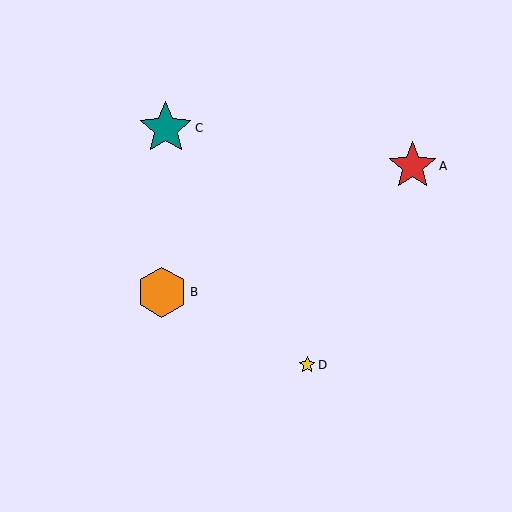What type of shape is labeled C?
Shape C is a teal star.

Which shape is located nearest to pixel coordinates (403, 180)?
The red star (labeled A) at (413, 166) is nearest to that location.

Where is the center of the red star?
The center of the red star is at (413, 166).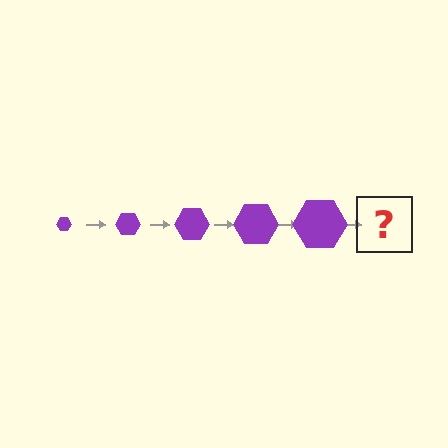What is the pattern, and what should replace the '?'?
The pattern is that the hexagon gets progressively larger each step. The '?' should be a purple hexagon, larger than the previous one.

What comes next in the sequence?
The next element should be a purple hexagon, larger than the previous one.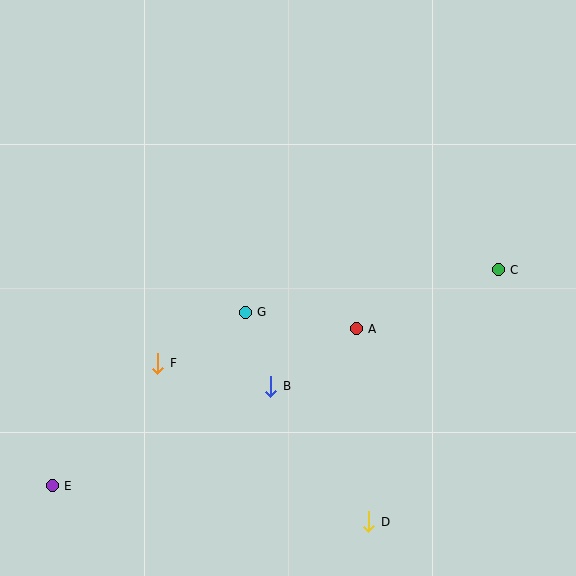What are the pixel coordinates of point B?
Point B is at (271, 386).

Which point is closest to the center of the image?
Point G at (245, 312) is closest to the center.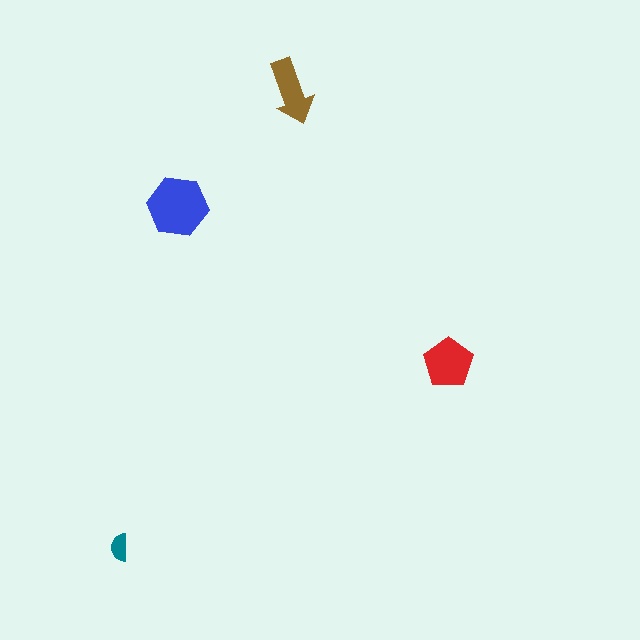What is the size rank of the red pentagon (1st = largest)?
2nd.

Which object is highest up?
The brown arrow is topmost.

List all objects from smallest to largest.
The teal semicircle, the brown arrow, the red pentagon, the blue hexagon.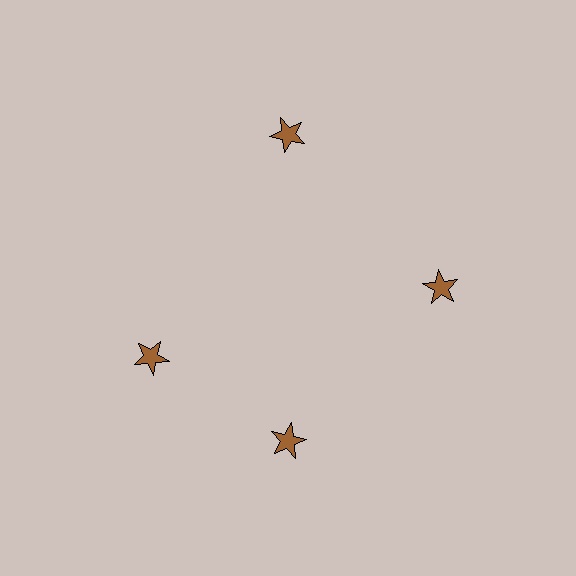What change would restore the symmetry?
The symmetry would be restored by rotating it back into even spacing with its neighbors so that all 4 stars sit at equal angles and equal distance from the center.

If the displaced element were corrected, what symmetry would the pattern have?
It would have 4-fold rotational symmetry — the pattern would map onto itself every 90 degrees.